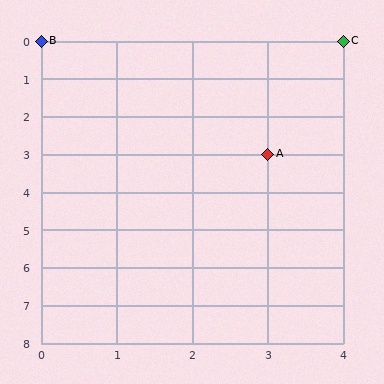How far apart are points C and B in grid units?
Points C and B are 4 columns apart.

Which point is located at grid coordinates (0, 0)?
Point B is at (0, 0).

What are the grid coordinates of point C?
Point C is at grid coordinates (4, 0).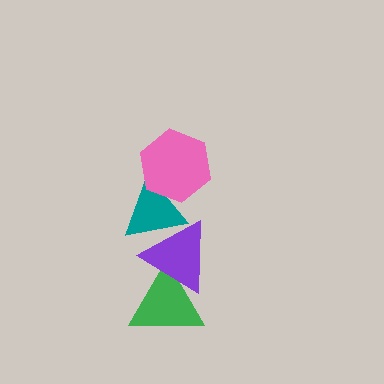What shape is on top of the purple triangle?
The teal triangle is on top of the purple triangle.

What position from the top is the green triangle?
The green triangle is 4th from the top.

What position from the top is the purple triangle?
The purple triangle is 3rd from the top.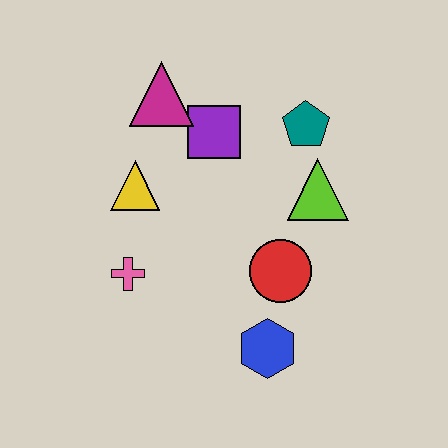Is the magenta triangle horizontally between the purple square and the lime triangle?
No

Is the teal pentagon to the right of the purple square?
Yes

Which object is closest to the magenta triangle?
The purple square is closest to the magenta triangle.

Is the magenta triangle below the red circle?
No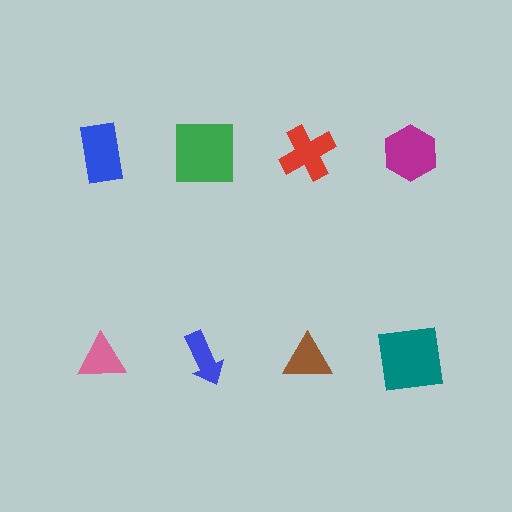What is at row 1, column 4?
A magenta hexagon.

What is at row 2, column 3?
A brown triangle.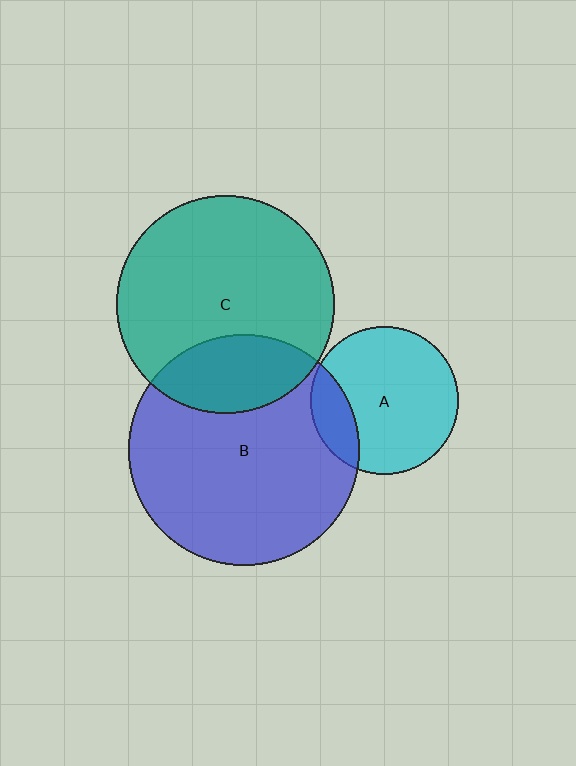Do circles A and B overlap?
Yes.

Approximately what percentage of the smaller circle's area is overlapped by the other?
Approximately 20%.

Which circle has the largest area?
Circle B (blue).